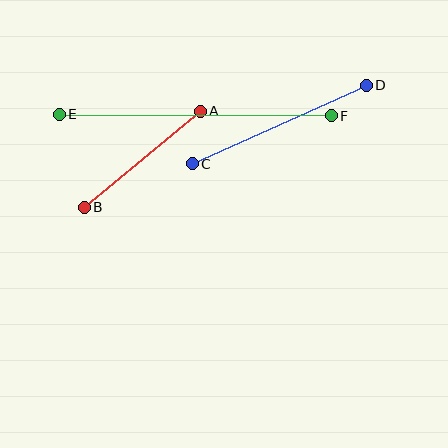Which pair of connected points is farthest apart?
Points E and F are farthest apart.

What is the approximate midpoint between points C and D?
The midpoint is at approximately (279, 125) pixels.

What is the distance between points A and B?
The distance is approximately 151 pixels.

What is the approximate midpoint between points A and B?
The midpoint is at approximately (142, 159) pixels.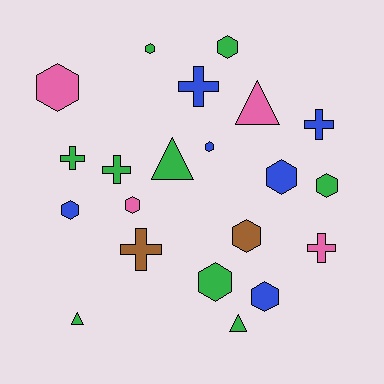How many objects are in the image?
There are 21 objects.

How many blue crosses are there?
There are 2 blue crosses.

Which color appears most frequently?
Green, with 9 objects.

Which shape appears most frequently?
Hexagon, with 11 objects.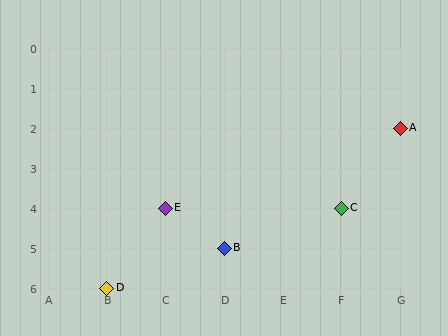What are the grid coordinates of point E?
Point E is at grid coordinates (C, 4).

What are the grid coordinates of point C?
Point C is at grid coordinates (F, 4).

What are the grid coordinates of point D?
Point D is at grid coordinates (B, 6).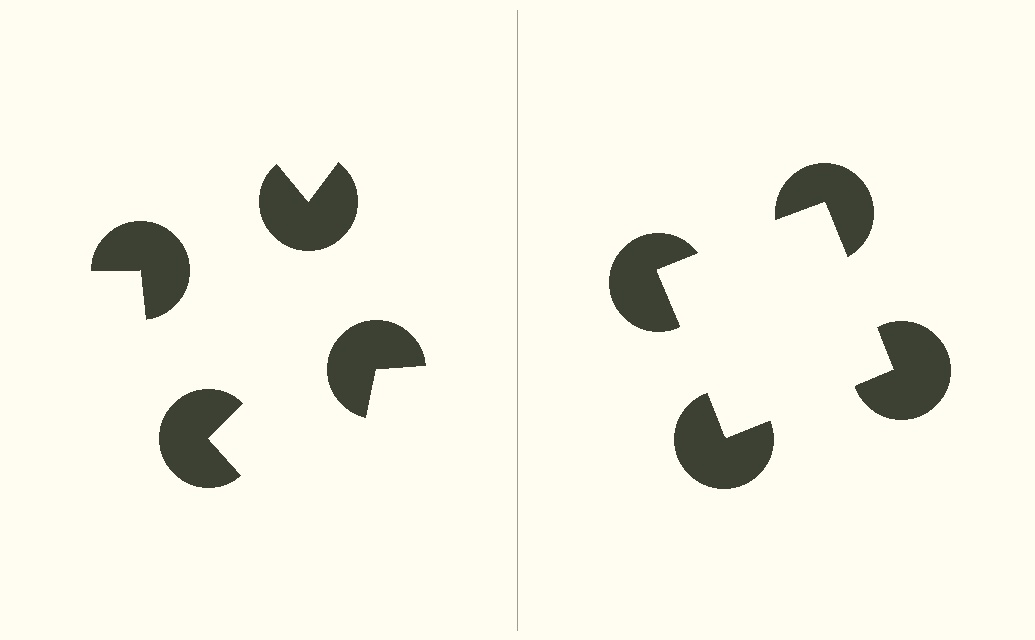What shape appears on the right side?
An illusory square.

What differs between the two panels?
The pac-man discs are positioned identically on both sides; only the wedge orientations differ. On the right they align to a square; on the left they are misaligned.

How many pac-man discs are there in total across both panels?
8 — 4 on each side.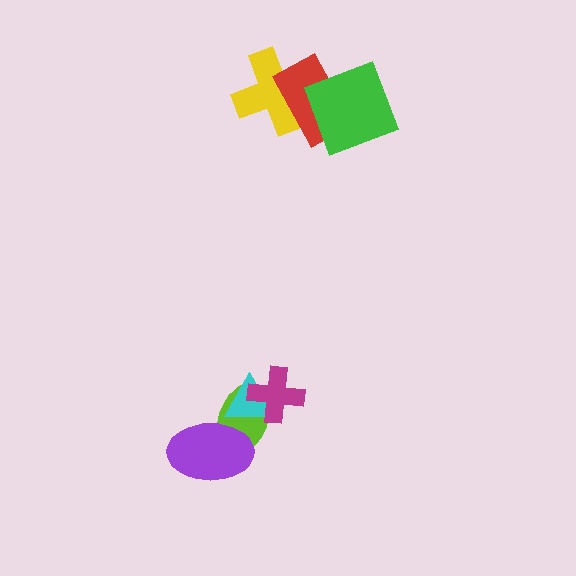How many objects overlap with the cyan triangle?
3 objects overlap with the cyan triangle.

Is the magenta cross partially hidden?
No, no other shape covers it.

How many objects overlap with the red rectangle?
2 objects overlap with the red rectangle.